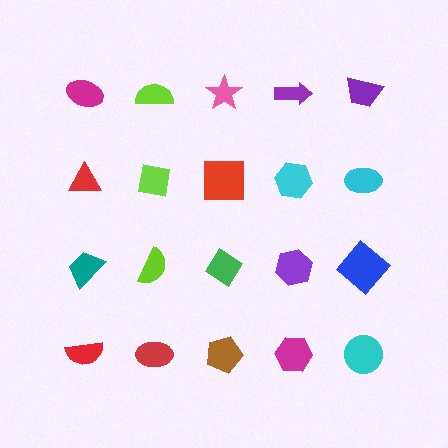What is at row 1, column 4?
A purple arrow.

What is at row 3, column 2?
A lime semicircle.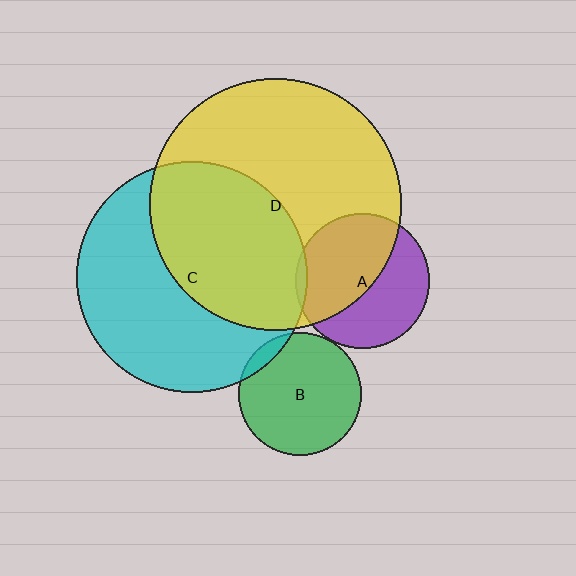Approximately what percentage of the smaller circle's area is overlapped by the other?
Approximately 50%.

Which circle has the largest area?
Circle D (yellow).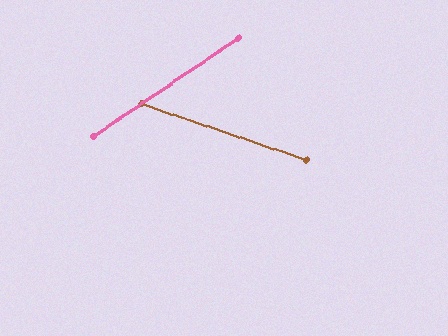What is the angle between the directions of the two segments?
Approximately 53 degrees.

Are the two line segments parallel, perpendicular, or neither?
Neither parallel nor perpendicular — they differ by about 53°.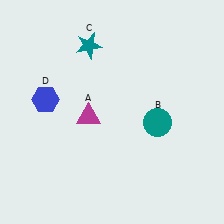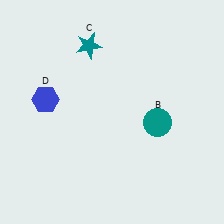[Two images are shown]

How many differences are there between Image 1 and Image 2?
There is 1 difference between the two images.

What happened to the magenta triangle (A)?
The magenta triangle (A) was removed in Image 2. It was in the bottom-left area of Image 1.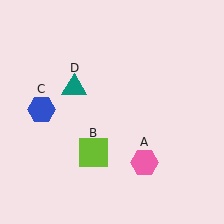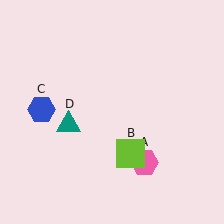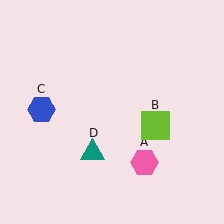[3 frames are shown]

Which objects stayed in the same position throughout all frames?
Pink hexagon (object A) and blue hexagon (object C) remained stationary.